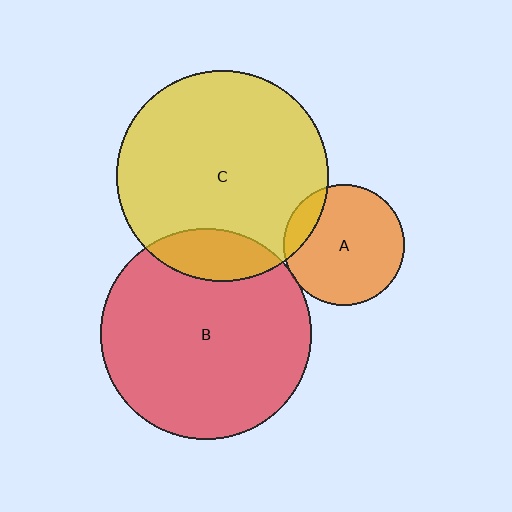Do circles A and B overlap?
Yes.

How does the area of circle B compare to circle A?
Approximately 3.1 times.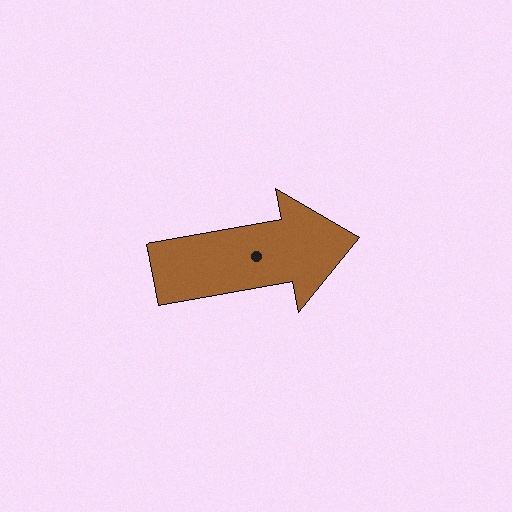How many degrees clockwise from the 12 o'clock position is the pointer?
Approximately 80 degrees.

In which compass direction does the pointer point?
East.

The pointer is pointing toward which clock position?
Roughly 3 o'clock.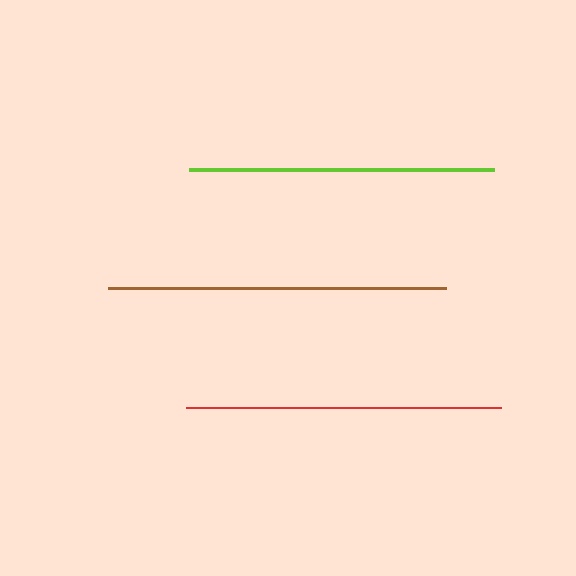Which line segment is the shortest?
The lime line is the shortest at approximately 305 pixels.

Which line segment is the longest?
The brown line is the longest at approximately 338 pixels.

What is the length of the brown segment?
The brown segment is approximately 338 pixels long.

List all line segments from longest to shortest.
From longest to shortest: brown, red, lime.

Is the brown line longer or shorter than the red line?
The brown line is longer than the red line.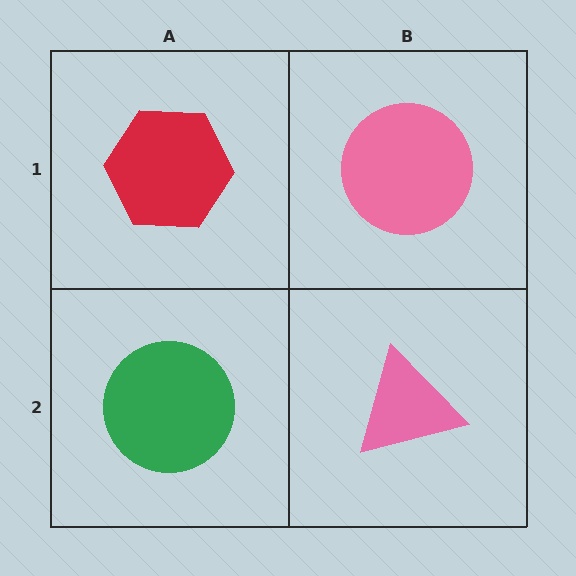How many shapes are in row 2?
2 shapes.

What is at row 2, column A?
A green circle.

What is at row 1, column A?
A red hexagon.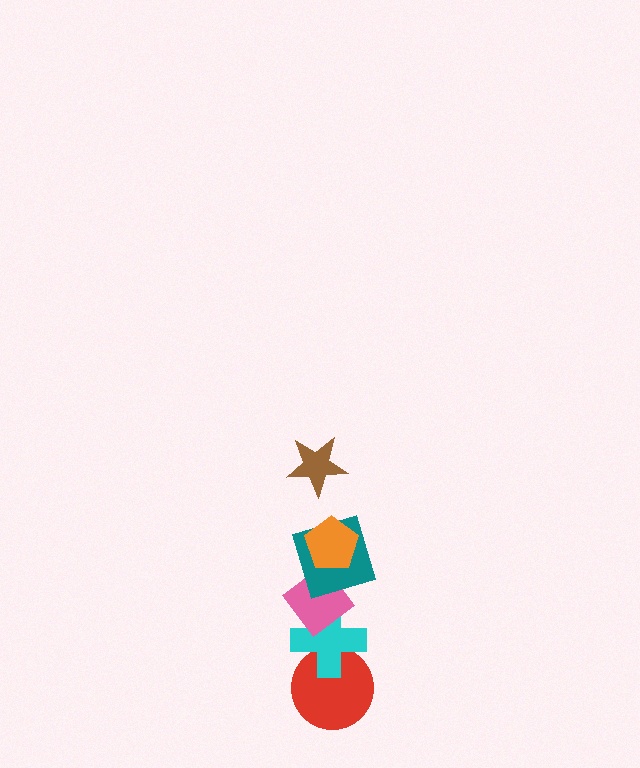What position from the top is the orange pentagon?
The orange pentagon is 2nd from the top.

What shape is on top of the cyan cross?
The pink diamond is on top of the cyan cross.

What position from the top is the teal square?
The teal square is 3rd from the top.